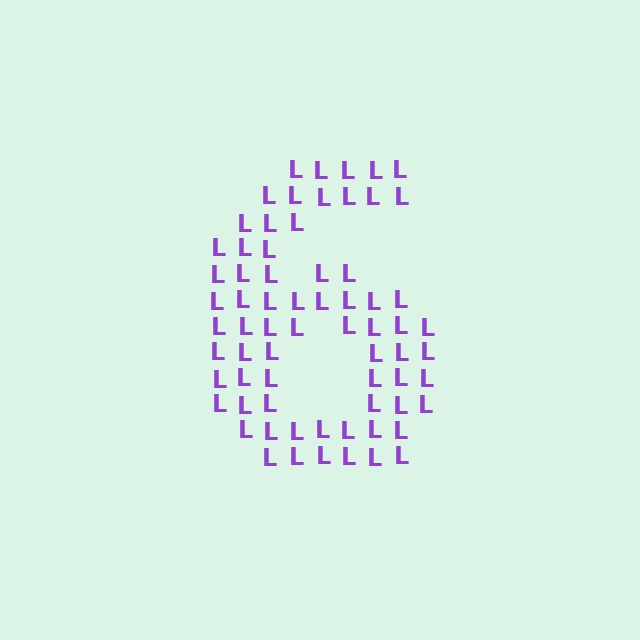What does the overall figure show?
The overall figure shows the digit 6.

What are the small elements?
The small elements are letter L's.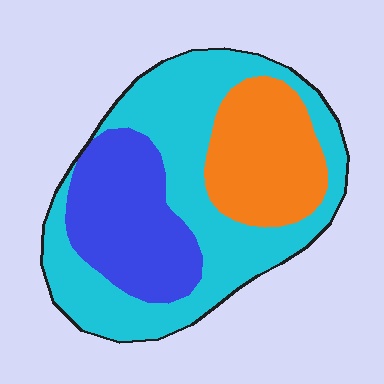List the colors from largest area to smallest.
From largest to smallest: cyan, blue, orange.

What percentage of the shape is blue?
Blue takes up about one quarter (1/4) of the shape.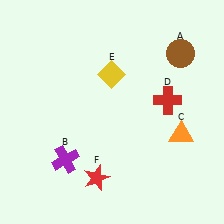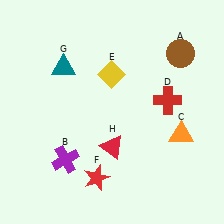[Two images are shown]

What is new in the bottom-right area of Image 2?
A red triangle (H) was added in the bottom-right area of Image 2.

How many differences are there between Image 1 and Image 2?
There are 2 differences between the two images.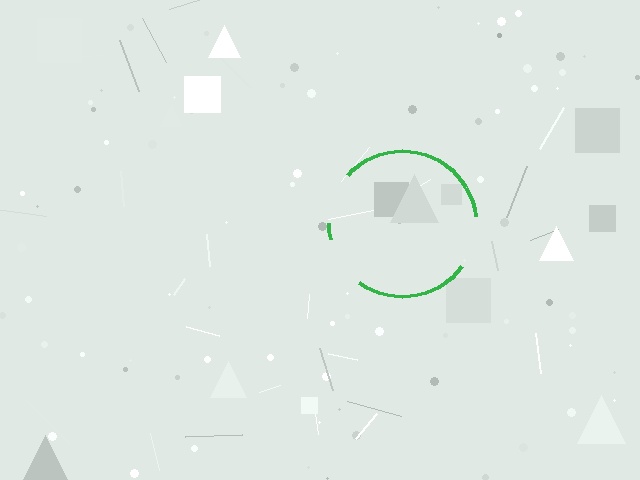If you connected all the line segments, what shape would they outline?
They would outline a circle.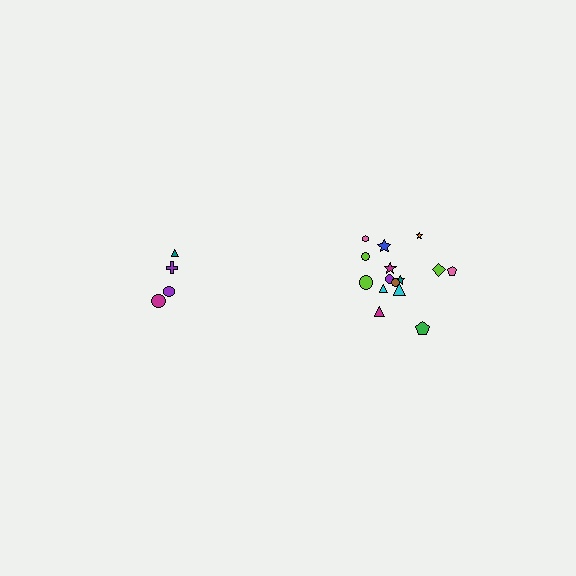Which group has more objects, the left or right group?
The right group.